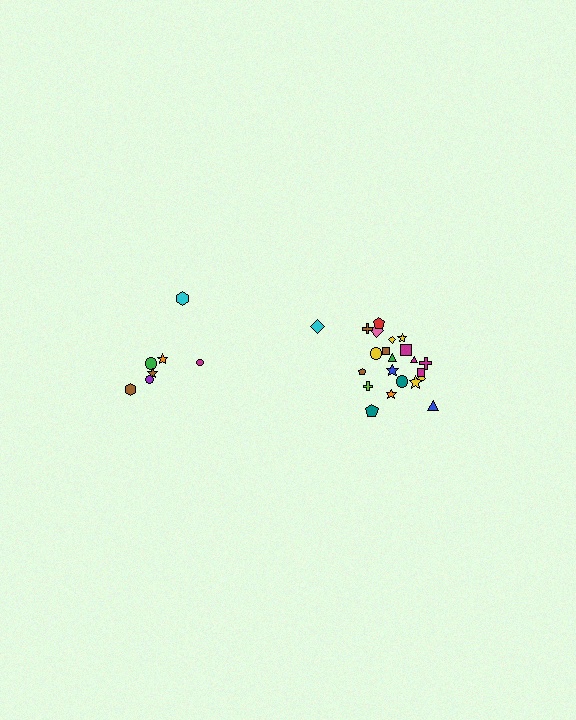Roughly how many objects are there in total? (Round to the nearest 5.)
Roughly 30 objects in total.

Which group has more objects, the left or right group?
The right group.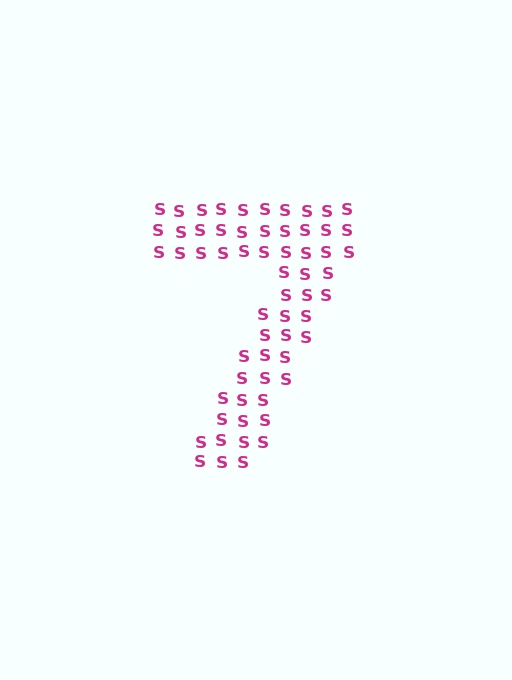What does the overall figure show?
The overall figure shows the digit 7.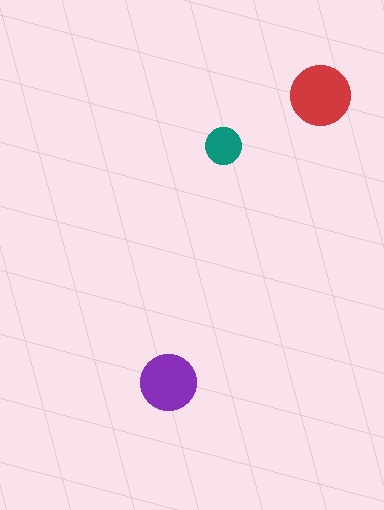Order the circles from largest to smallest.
the red one, the purple one, the teal one.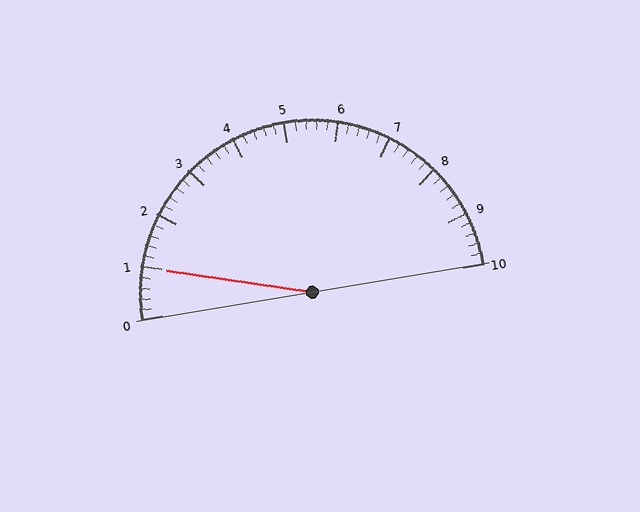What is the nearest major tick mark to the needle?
The nearest major tick mark is 1.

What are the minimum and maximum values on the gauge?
The gauge ranges from 0 to 10.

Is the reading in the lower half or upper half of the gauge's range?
The reading is in the lower half of the range (0 to 10).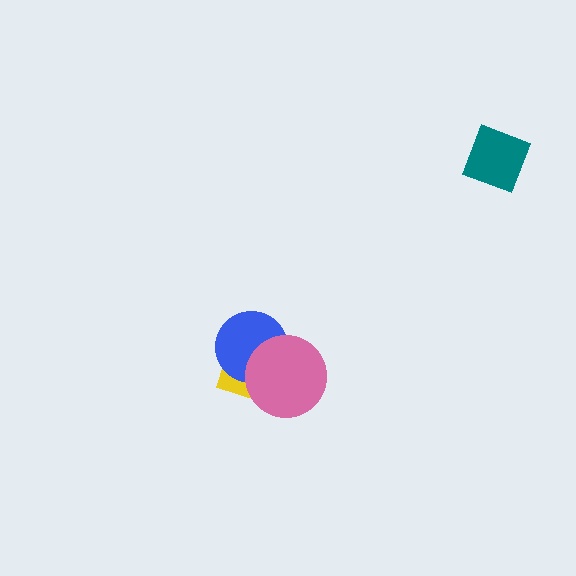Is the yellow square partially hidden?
Yes, it is partially covered by another shape.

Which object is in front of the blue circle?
The pink circle is in front of the blue circle.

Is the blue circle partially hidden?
Yes, it is partially covered by another shape.